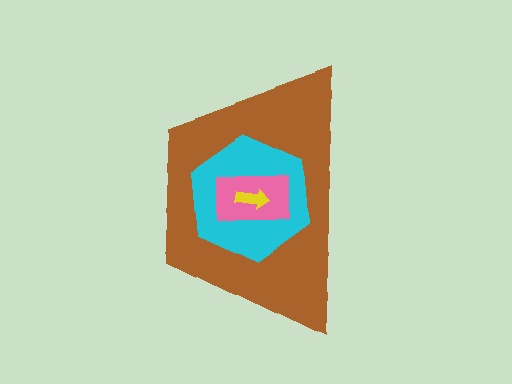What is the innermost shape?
The yellow arrow.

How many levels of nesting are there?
4.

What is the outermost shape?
The brown trapezoid.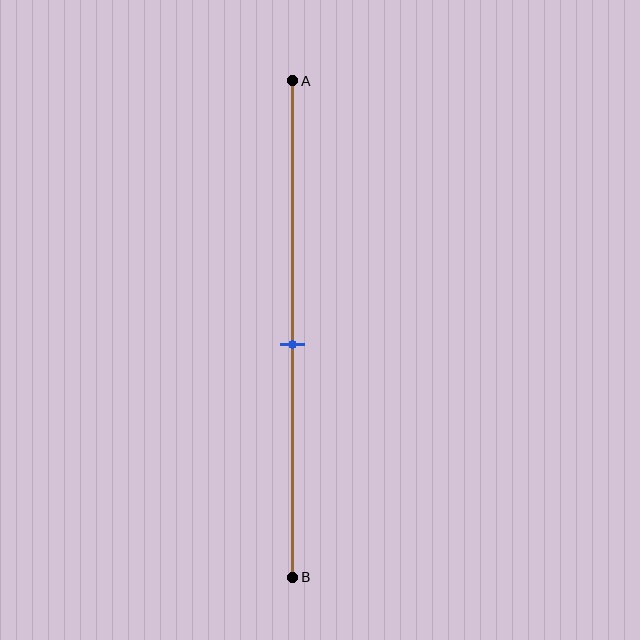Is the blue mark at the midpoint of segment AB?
No, the mark is at about 55% from A, not at the 50% midpoint.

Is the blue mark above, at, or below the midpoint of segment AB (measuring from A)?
The blue mark is below the midpoint of segment AB.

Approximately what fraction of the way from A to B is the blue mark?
The blue mark is approximately 55% of the way from A to B.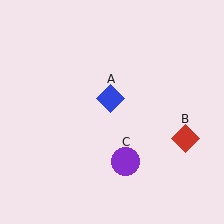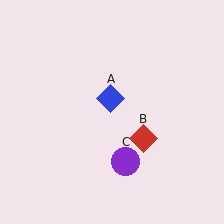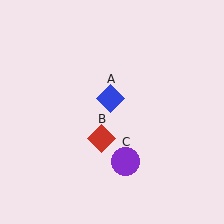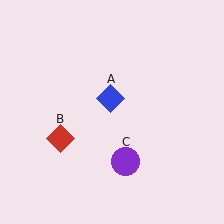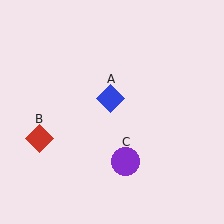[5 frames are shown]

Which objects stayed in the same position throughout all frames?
Blue diamond (object A) and purple circle (object C) remained stationary.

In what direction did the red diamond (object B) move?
The red diamond (object B) moved left.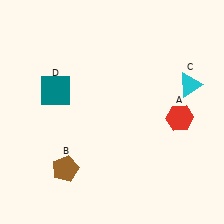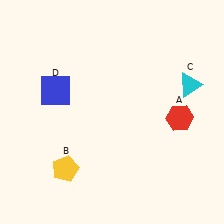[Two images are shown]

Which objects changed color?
B changed from brown to yellow. D changed from teal to blue.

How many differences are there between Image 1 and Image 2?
There are 2 differences between the two images.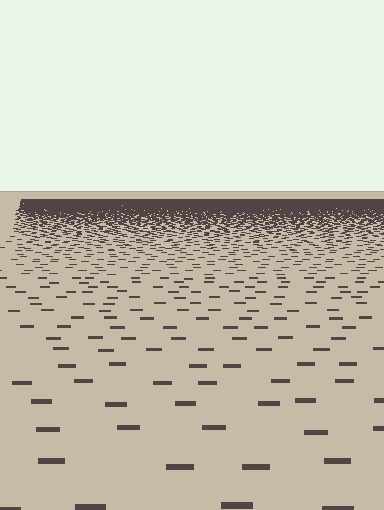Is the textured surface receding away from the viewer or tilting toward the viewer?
The surface is receding away from the viewer. Texture elements get smaller and denser toward the top.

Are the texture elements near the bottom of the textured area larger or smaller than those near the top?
Larger. Near the bottom, elements are closer to the viewer and appear at a bigger on-screen size.